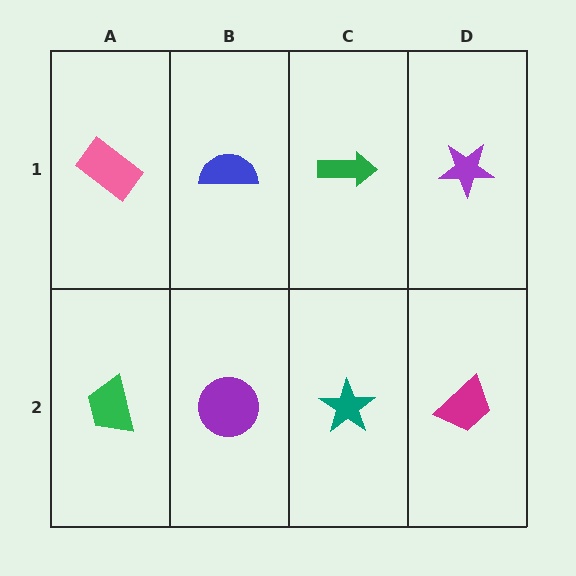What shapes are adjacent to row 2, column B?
A blue semicircle (row 1, column B), a green trapezoid (row 2, column A), a teal star (row 2, column C).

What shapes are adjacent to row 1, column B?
A purple circle (row 2, column B), a pink rectangle (row 1, column A), a green arrow (row 1, column C).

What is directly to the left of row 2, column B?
A green trapezoid.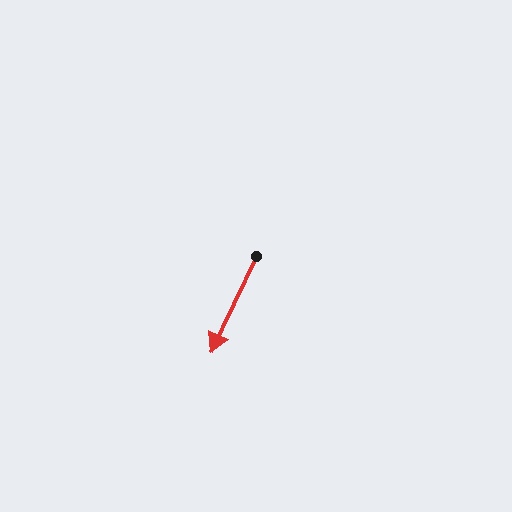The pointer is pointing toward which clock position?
Roughly 7 o'clock.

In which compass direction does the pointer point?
Southwest.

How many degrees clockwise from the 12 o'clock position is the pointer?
Approximately 205 degrees.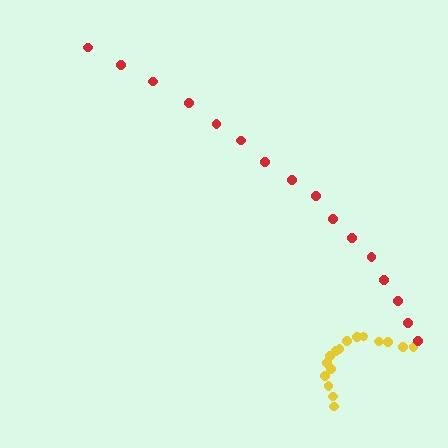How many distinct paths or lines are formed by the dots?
There are 2 distinct paths.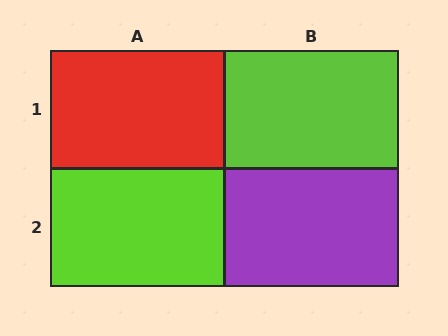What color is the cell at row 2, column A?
Lime.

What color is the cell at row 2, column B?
Purple.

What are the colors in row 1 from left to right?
Red, lime.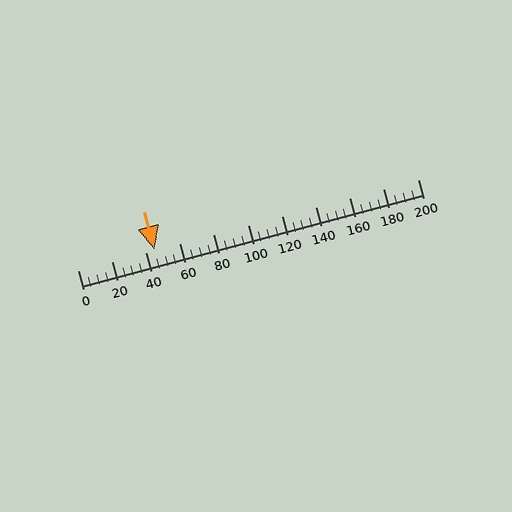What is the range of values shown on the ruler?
The ruler shows values from 0 to 200.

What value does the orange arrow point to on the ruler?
The orange arrow points to approximately 45.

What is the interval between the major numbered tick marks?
The major tick marks are spaced 20 units apart.